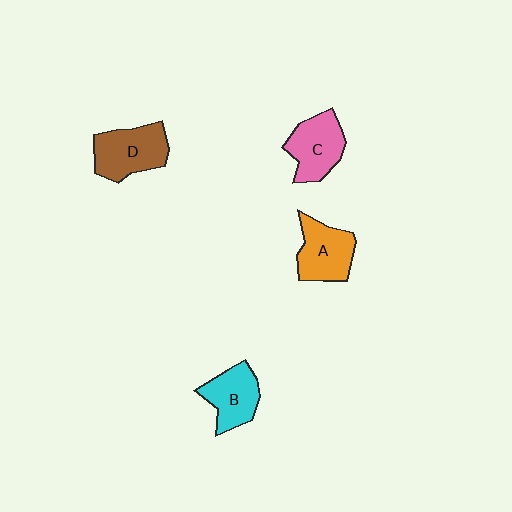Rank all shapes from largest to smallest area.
From largest to smallest: D (brown), A (orange), C (pink), B (cyan).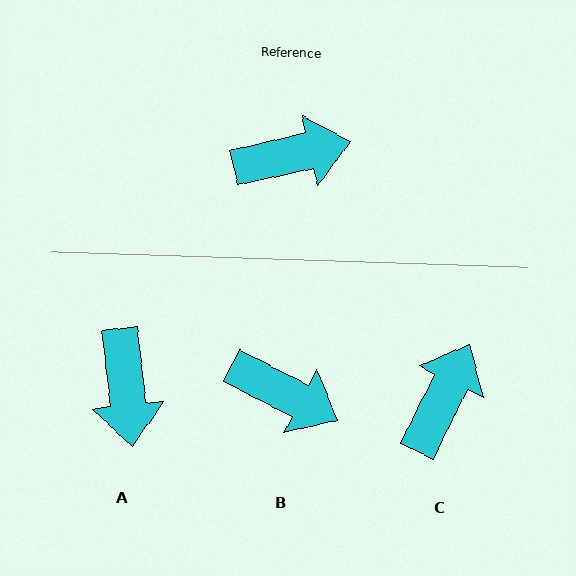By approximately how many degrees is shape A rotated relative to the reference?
Approximately 96 degrees clockwise.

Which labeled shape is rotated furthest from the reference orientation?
A, about 96 degrees away.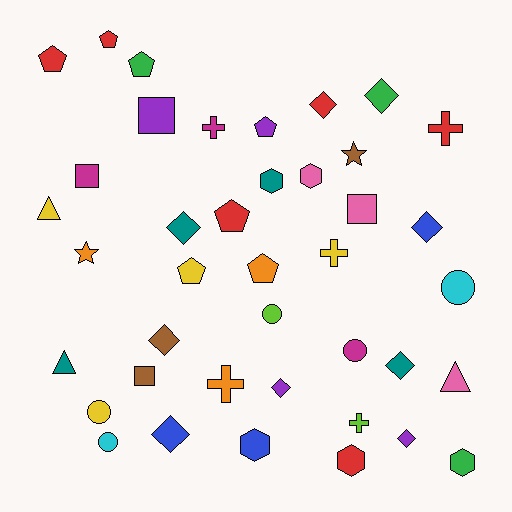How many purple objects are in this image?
There are 4 purple objects.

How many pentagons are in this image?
There are 7 pentagons.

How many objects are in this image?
There are 40 objects.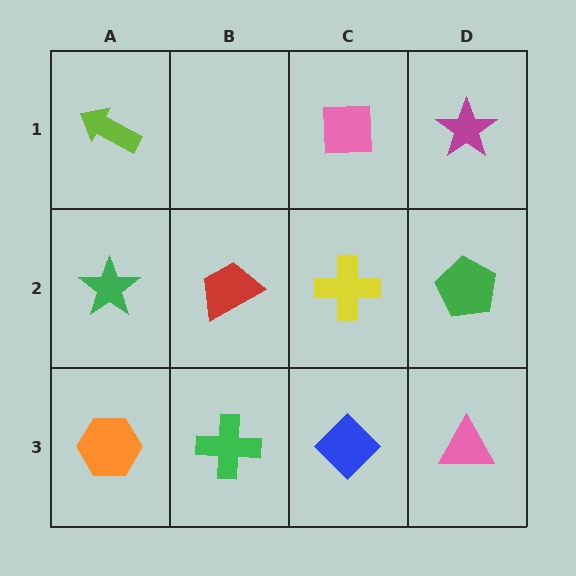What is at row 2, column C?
A yellow cross.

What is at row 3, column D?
A pink triangle.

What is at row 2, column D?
A green pentagon.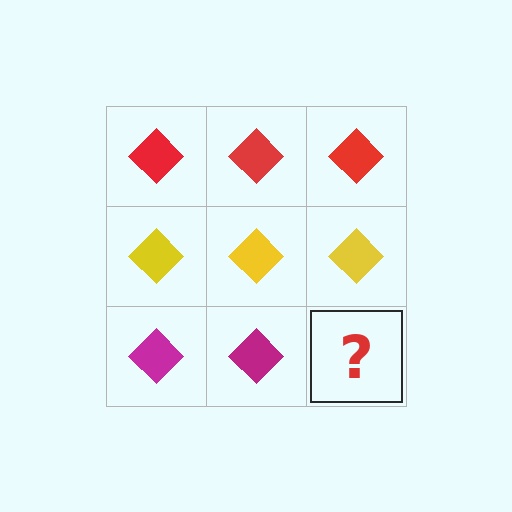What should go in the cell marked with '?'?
The missing cell should contain a magenta diamond.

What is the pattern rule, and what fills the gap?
The rule is that each row has a consistent color. The gap should be filled with a magenta diamond.